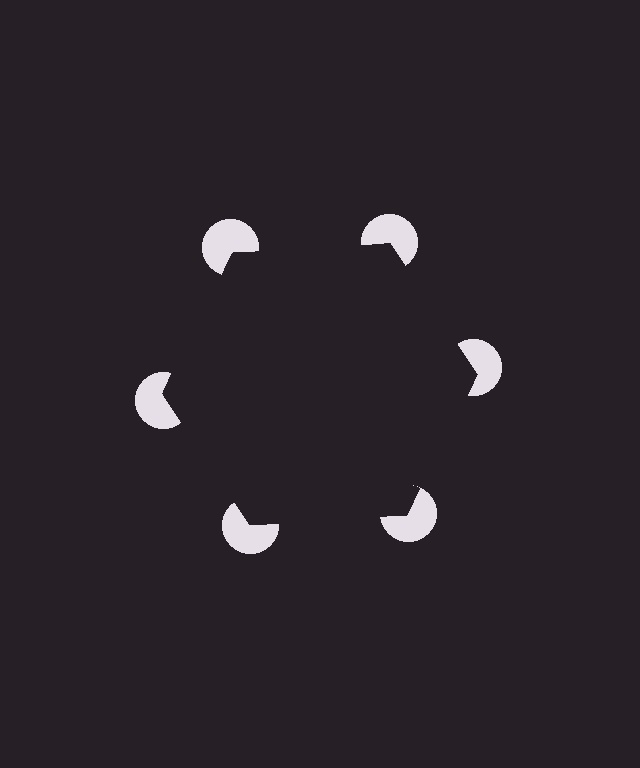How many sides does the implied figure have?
6 sides.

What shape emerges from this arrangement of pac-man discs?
An illusory hexagon — its edges are inferred from the aligned wedge cuts in the pac-man discs, not physically drawn.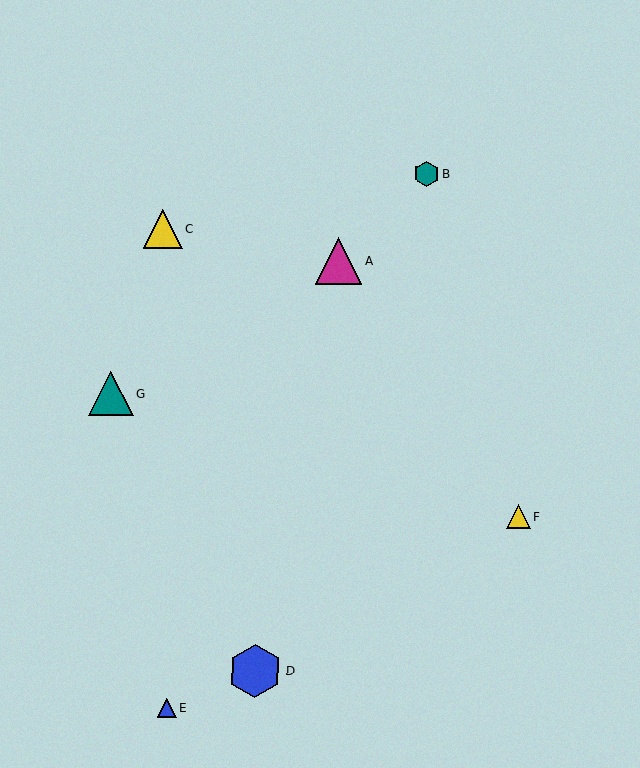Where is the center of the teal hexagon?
The center of the teal hexagon is at (426, 174).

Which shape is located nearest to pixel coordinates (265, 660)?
The blue hexagon (labeled D) at (255, 671) is nearest to that location.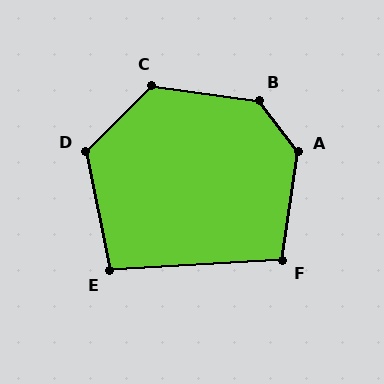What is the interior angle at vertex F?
Approximately 101 degrees (obtuse).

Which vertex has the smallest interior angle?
E, at approximately 98 degrees.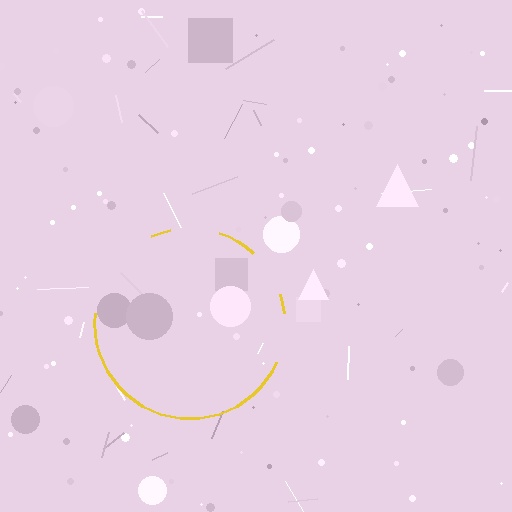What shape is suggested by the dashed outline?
The dashed outline suggests a circle.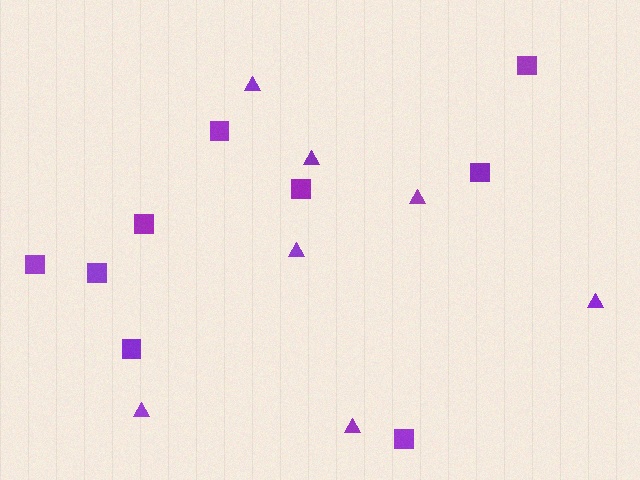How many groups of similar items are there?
There are 2 groups: one group of triangles (7) and one group of squares (9).